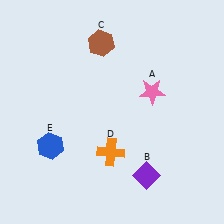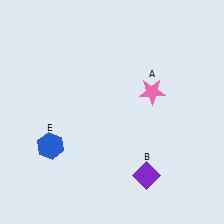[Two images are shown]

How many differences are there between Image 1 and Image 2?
There are 2 differences between the two images.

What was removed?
The brown hexagon (C), the orange cross (D) were removed in Image 2.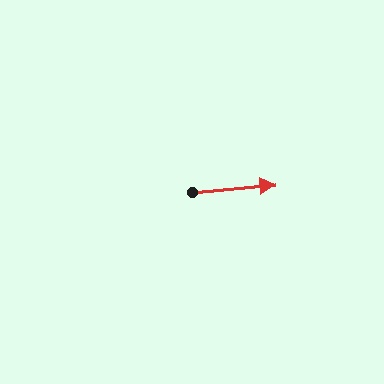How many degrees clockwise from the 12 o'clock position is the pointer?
Approximately 85 degrees.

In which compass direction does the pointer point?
East.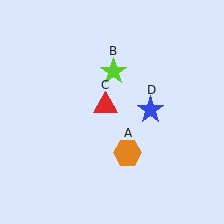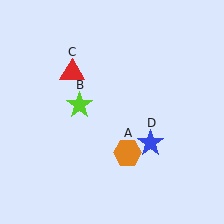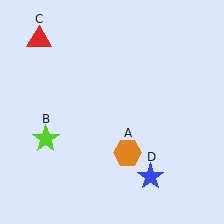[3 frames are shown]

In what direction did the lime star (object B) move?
The lime star (object B) moved down and to the left.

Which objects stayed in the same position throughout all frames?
Orange hexagon (object A) remained stationary.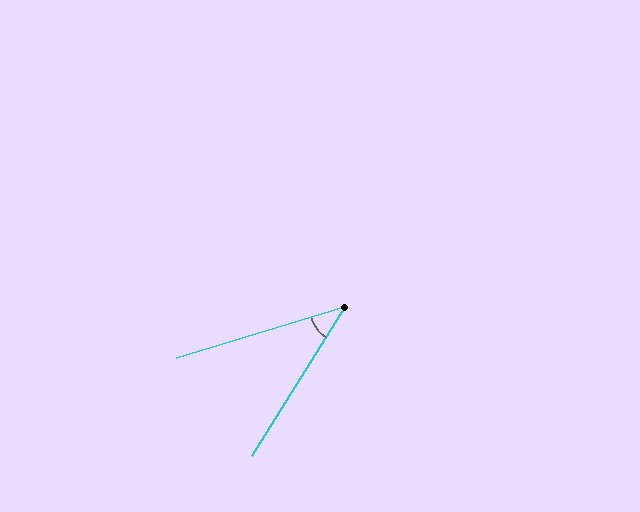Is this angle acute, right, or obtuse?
It is acute.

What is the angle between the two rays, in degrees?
Approximately 41 degrees.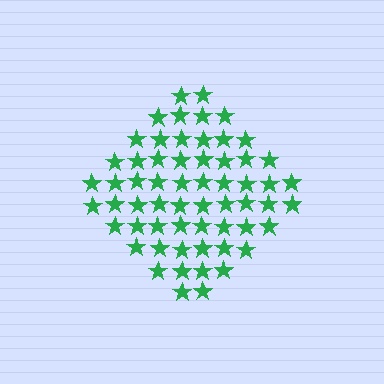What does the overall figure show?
The overall figure shows a diamond.